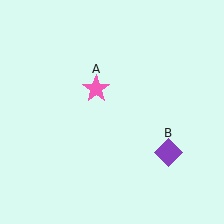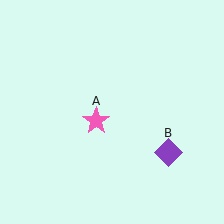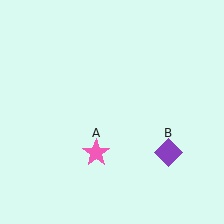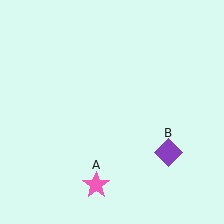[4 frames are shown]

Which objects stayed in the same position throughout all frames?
Purple diamond (object B) remained stationary.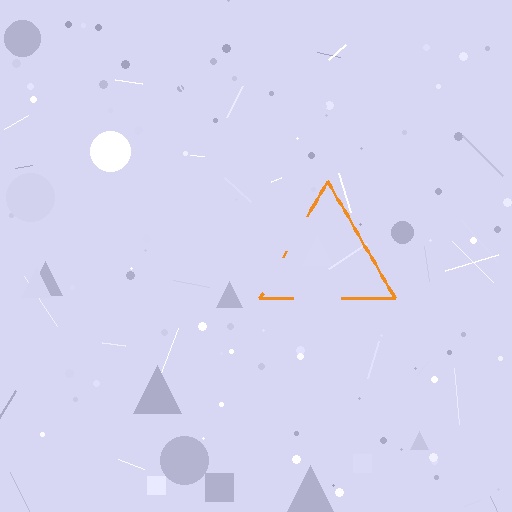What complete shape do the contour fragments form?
The contour fragments form a triangle.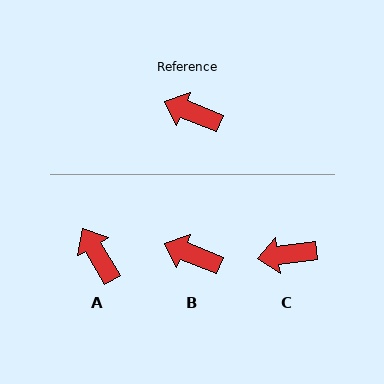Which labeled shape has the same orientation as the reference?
B.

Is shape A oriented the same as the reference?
No, it is off by about 37 degrees.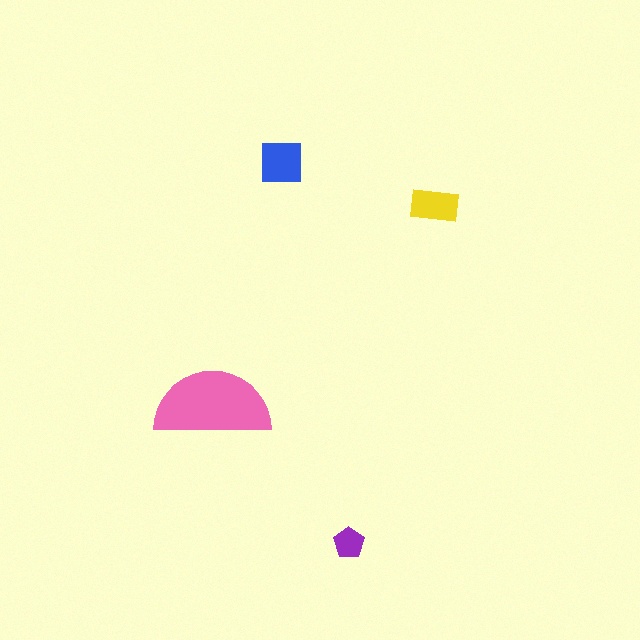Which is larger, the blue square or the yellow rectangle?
The blue square.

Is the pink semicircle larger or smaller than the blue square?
Larger.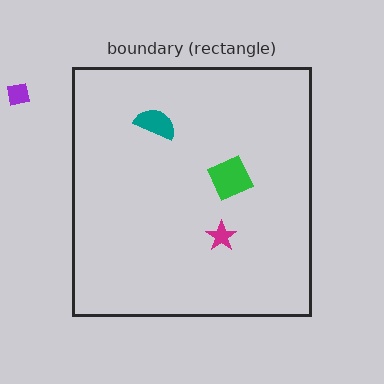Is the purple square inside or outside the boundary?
Outside.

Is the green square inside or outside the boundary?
Inside.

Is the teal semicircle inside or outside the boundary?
Inside.